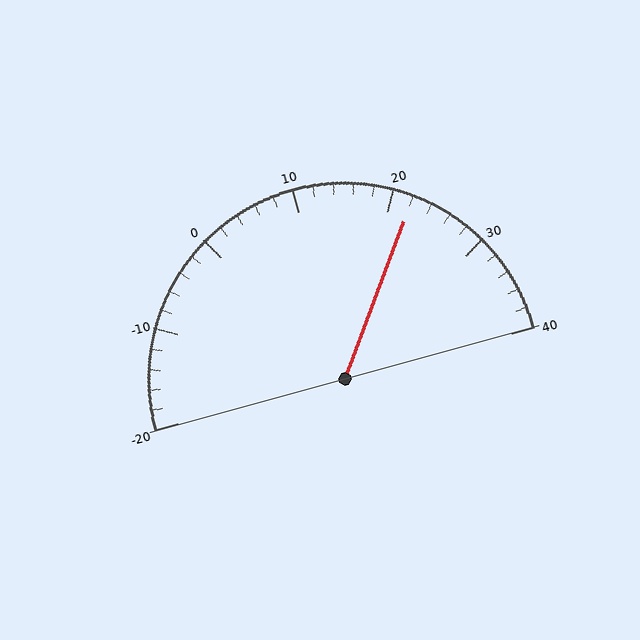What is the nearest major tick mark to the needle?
The nearest major tick mark is 20.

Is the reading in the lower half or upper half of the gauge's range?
The reading is in the upper half of the range (-20 to 40).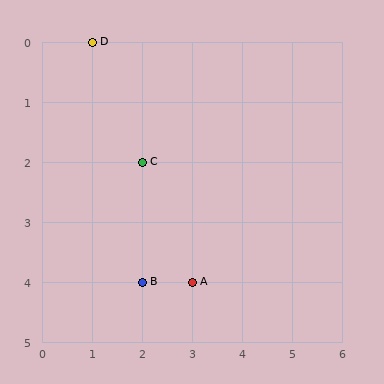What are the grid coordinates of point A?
Point A is at grid coordinates (3, 4).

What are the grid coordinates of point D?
Point D is at grid coordinates (1, 0).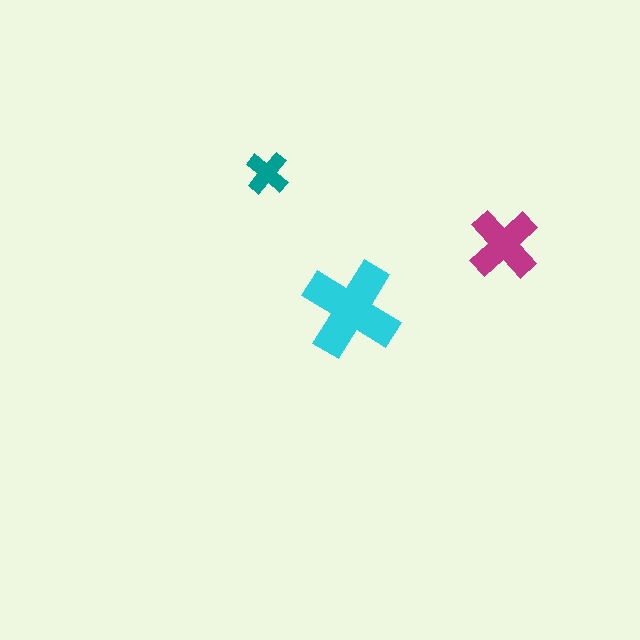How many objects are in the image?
There are 3 objects in the image.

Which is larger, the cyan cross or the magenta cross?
The cyan one.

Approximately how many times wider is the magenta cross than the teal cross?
About 1.5 times wider.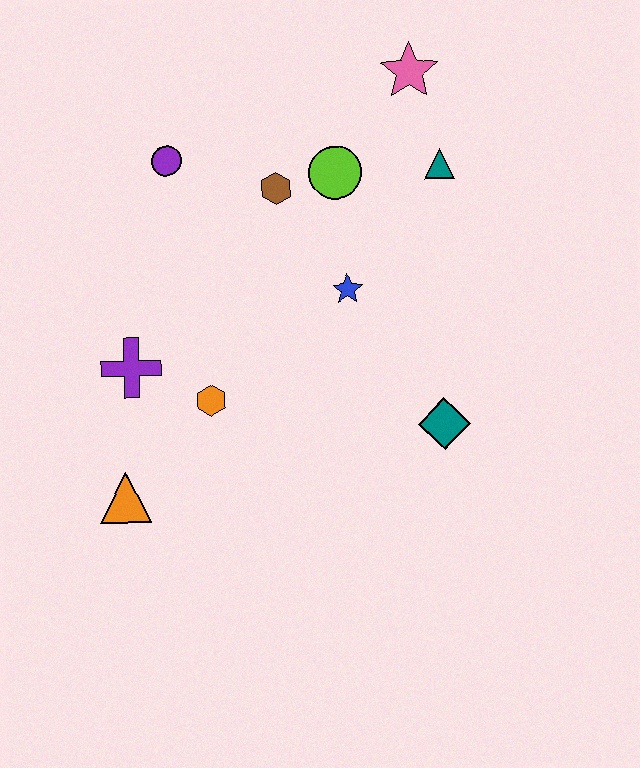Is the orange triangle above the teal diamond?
No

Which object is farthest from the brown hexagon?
The orange triangle is farthest from the brown hexagon.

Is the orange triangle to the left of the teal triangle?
Yes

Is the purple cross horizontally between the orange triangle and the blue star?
Yes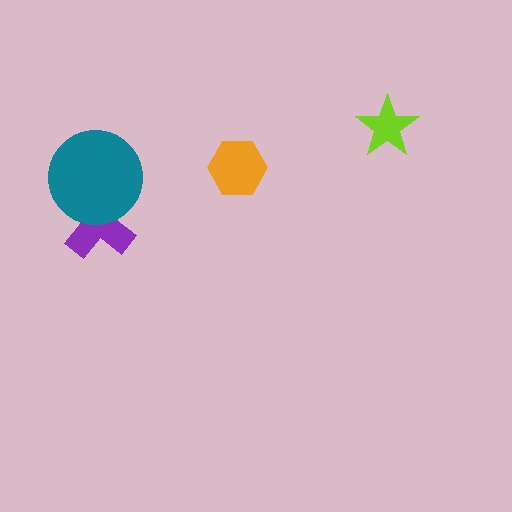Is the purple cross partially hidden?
Yes, it is partially covered by another shape.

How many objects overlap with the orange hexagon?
0 objects overlap with the orange hexagon.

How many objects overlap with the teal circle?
1 object overlaps with the teal circle.